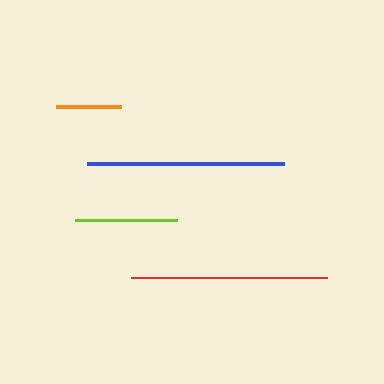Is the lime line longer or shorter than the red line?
The red line is longer than the lime line.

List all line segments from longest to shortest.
From longest to shortest: blue, red, lime, orange.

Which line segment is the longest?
The blue line is the longest at approximately 197 pixels.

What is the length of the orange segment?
The orange segment is approximately 65 pixels long.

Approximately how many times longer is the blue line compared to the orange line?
The blue line is approximately 3.0 times the length of the orange line.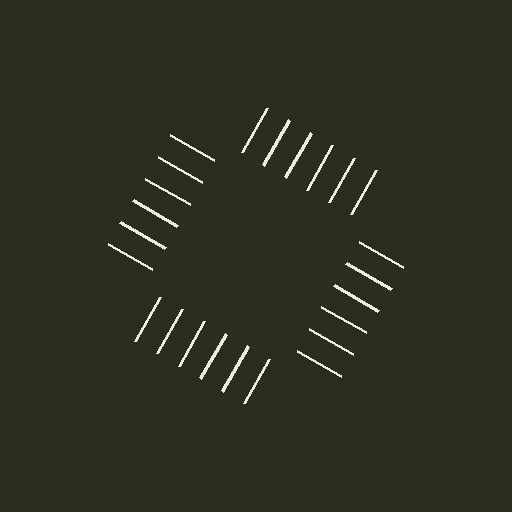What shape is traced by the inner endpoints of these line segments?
An illusory square — the line segments terminate on its edges but no continuous stroke is drawn.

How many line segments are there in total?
24 — 6 along each of the 4 edges.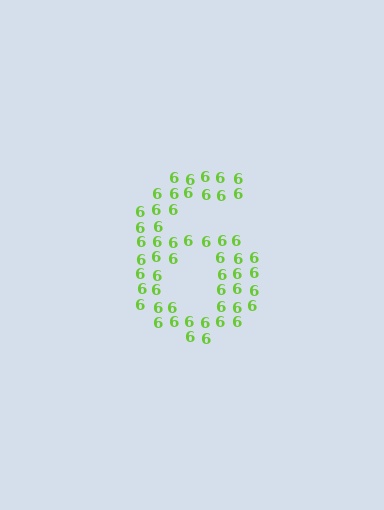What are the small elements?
The small elements are digit 6's.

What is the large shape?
The large shape is the digit 6.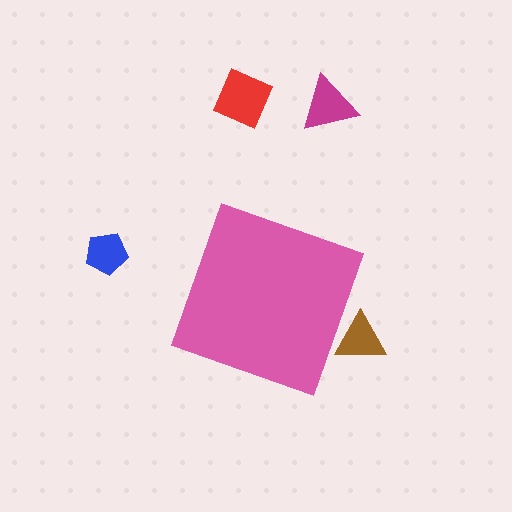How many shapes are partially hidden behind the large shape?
1 shape is partially hidden.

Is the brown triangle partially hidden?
Yes, the brown triangle is partially hidden behind the pink diamond.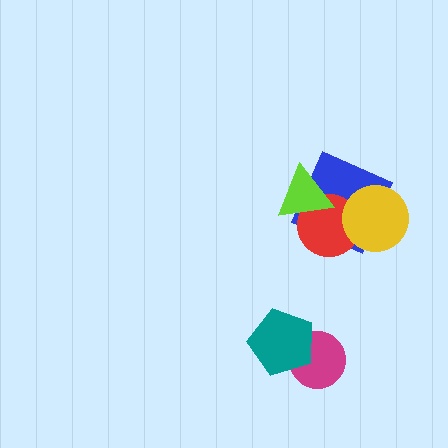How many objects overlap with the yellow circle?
2 objects overlap with the yellow circle.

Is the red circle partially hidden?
Yes, it is partially covered by another shape.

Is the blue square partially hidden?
Yes, it is partially covered by another shape.